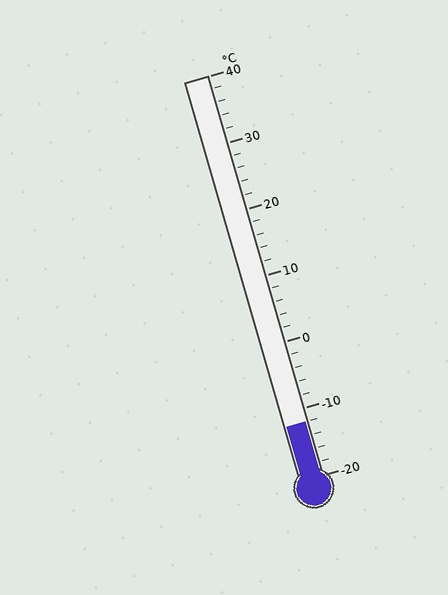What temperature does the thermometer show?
The thermometer shows approximately -12°C.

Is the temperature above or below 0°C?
The temperature is below 0°C.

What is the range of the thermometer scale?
The thermometer scale ranges from -20°C to 40°C.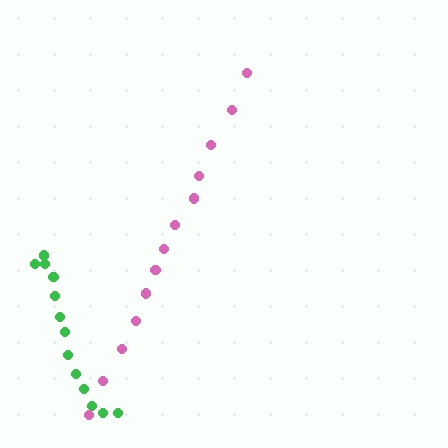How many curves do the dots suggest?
There are 2 distinct paths.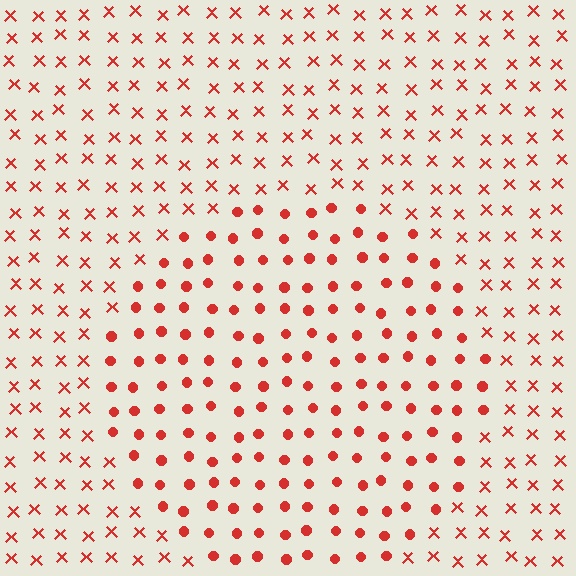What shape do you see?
I see a circle.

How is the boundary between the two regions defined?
The boundary is defined by a change in element shape: circles inside vs. X marks outside. All elements share the same color and spacing.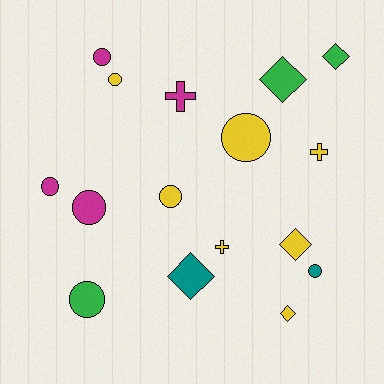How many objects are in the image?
There are 16 objects.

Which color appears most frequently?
Yellow, with 7 objects.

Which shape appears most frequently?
Circle, with 8 objects.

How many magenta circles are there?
There are 3 magenta circles.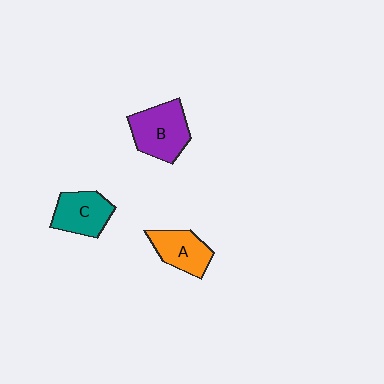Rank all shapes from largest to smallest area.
From largest to smallest: B (purple), C (teal), A (orange).